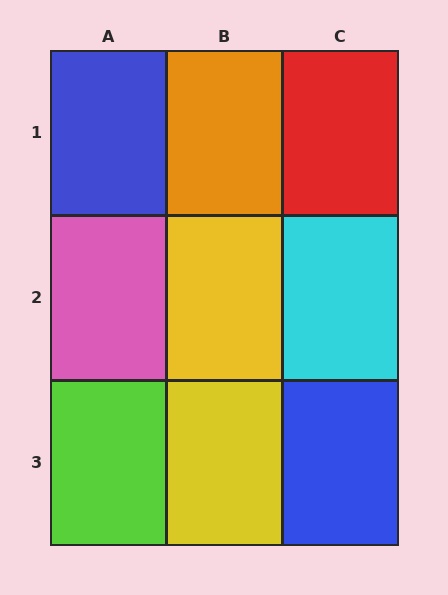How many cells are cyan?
1 cell is cyan.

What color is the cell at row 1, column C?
Red.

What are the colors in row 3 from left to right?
Lime, yellow, blue.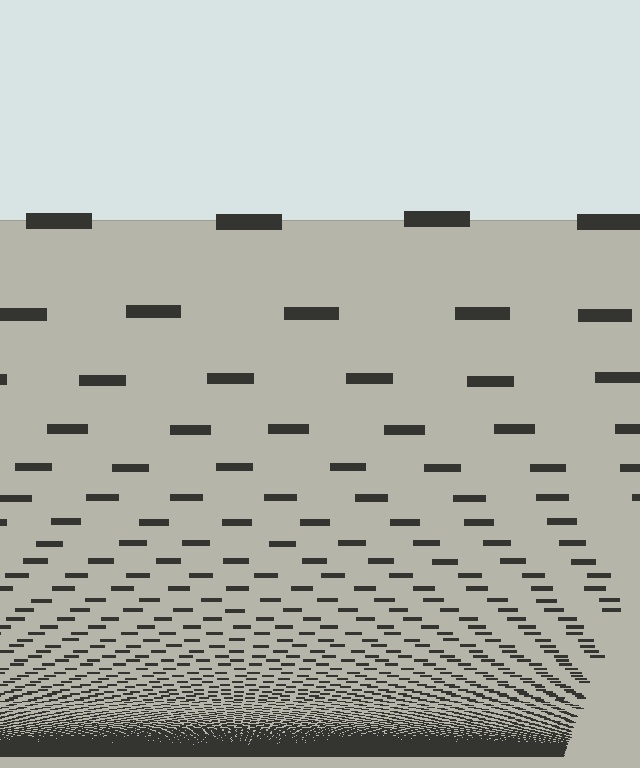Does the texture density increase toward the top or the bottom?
Density increases toward the bottom.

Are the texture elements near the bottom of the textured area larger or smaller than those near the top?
Smaller. The gradient is inverted — elements near the bottom are smaller and denser.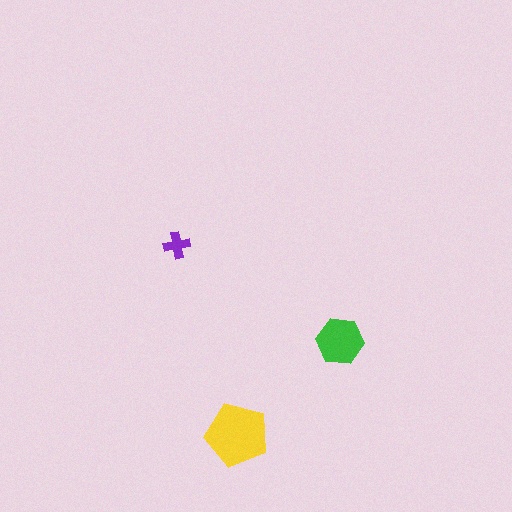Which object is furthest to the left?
The purple cross is leftmost.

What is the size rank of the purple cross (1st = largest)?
3rd.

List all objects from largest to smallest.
The yellow pentagon, the green hexagon, the purple cross.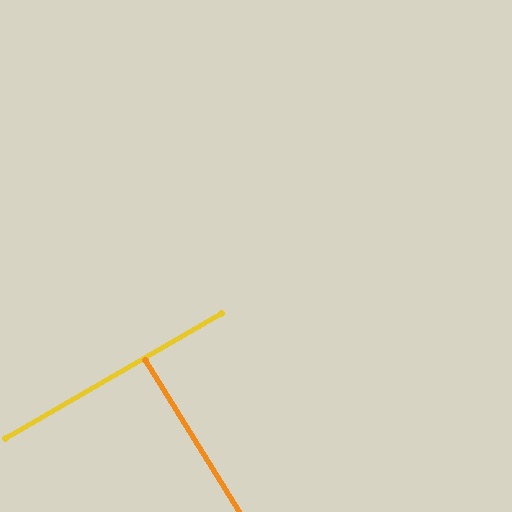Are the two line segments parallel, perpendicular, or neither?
Perpendicular — they meet at approximately 88°.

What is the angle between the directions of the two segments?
Approximately 88 degrees.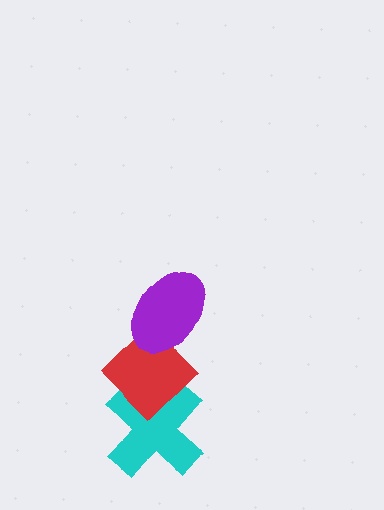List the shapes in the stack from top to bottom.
From top to bottom: the purple ellipse, the red diamond, the cyan cross.